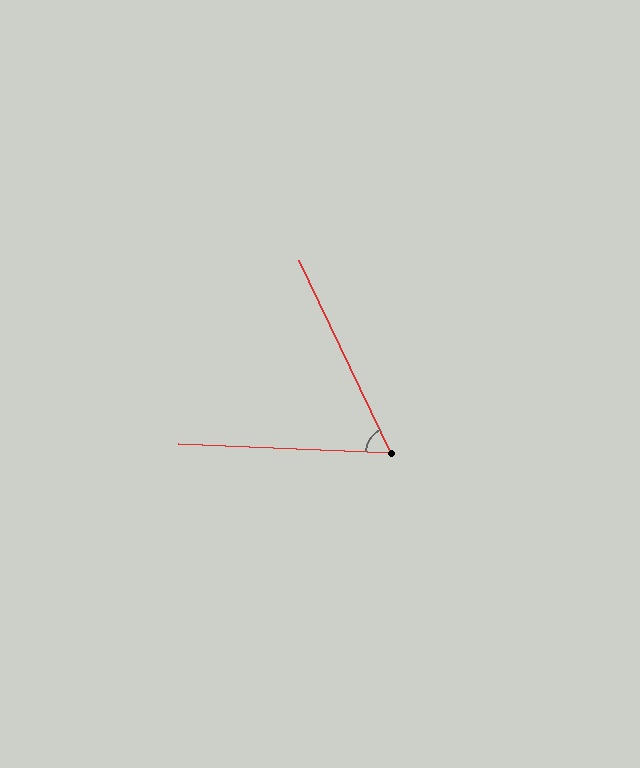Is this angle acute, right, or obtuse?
It is acute.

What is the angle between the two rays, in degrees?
Approximately 62 degrees.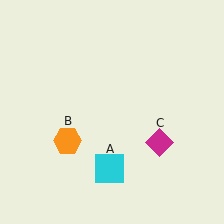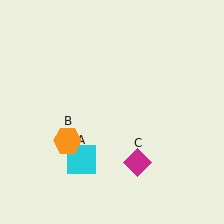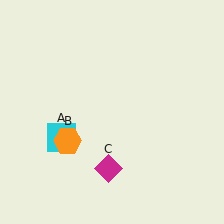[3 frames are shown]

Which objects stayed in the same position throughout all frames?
Orange hexagon (object B) remained stationary.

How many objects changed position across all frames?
2 objects changed position: cyan square (object A), magenta diamond (object C).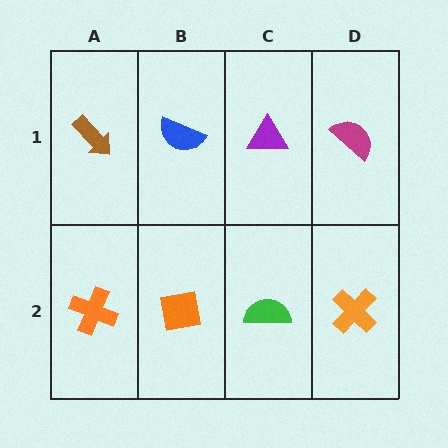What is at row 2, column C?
A green semicircle.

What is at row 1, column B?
A blue semicircle.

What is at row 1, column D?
A magenta semicircle.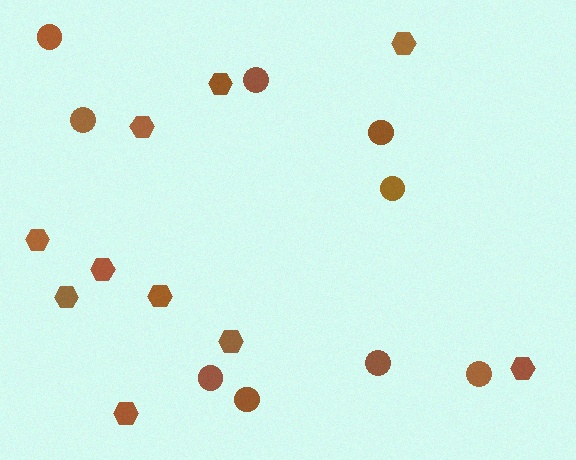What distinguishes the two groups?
There are 2 groups: one group of circles (9) and one group of hexagons (10).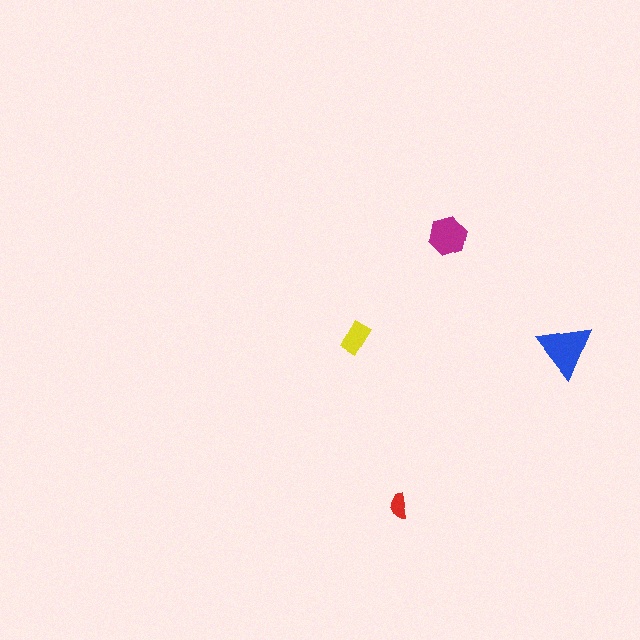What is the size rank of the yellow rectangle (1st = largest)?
3rd.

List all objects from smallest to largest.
The red semicircle, the yellow rectangle, the magenta hexagon, the blue triangle.